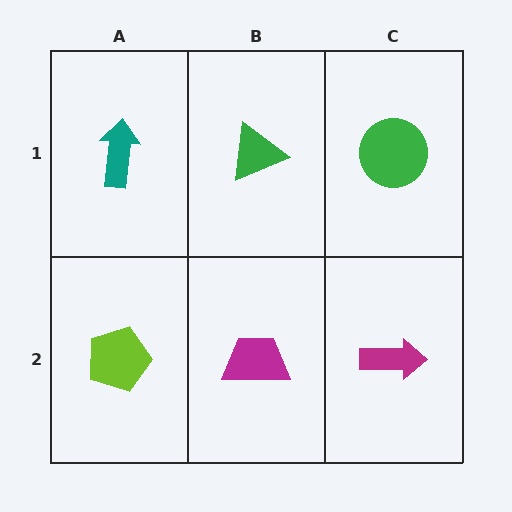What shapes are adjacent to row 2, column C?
A green circle (row 1, column C), a magenta trapezoid (row 2, column B).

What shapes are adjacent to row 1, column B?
A magenta trapezoid (row 2, column B), a teal arrow (row 1, column A), a green circle (row 1, column C).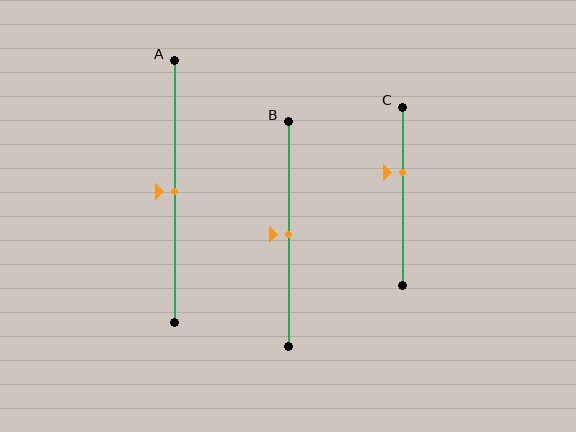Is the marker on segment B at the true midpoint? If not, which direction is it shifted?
Yes, the marker on segment B is at the true midpoint.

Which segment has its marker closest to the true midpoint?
Segment A has its marker closest to the true midpoint.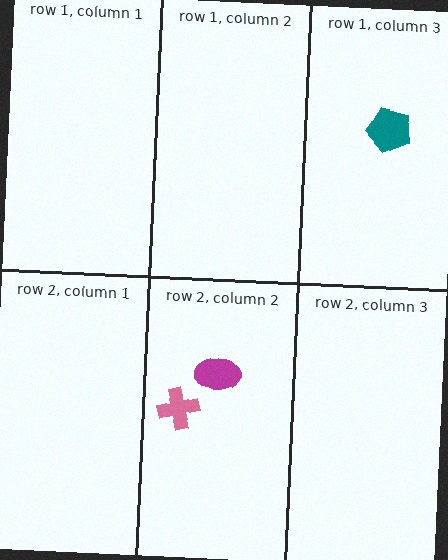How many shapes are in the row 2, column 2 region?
2.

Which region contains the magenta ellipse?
The row 2, column 2 region.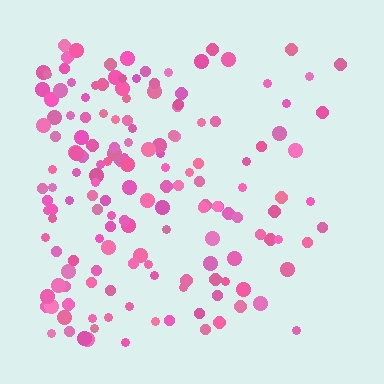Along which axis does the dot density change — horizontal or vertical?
Horizontal.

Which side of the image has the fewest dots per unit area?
The right.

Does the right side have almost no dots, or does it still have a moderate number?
Still a moderate number, just noticeably fewer than the left.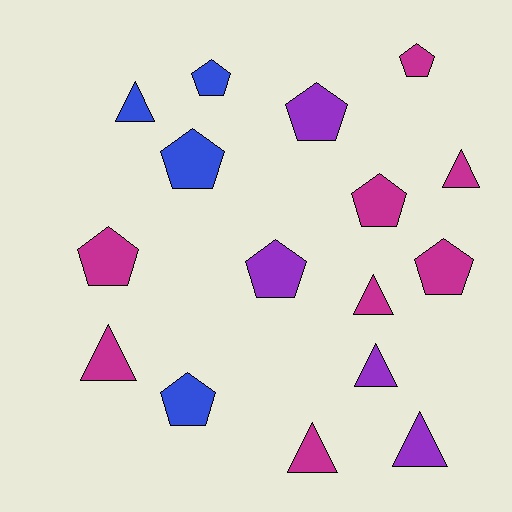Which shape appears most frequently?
Pentagon, with 9 objects.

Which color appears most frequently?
Magenta, with 8 objects.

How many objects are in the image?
There are 16 objects.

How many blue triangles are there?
There is 1 blue triangle.